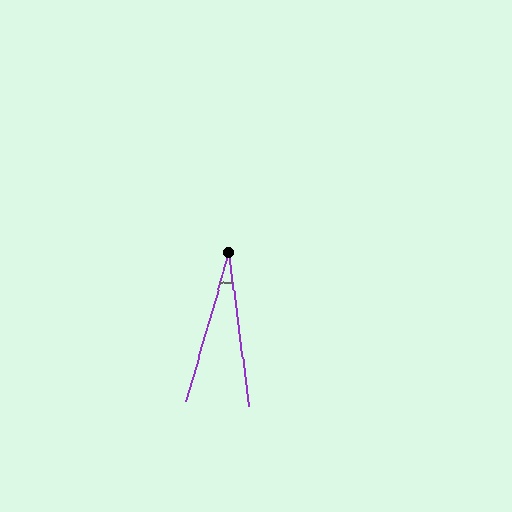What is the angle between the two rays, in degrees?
Approximately 24 degrees.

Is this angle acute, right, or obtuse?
It is acute.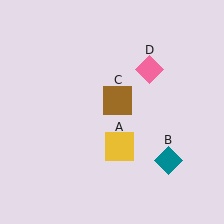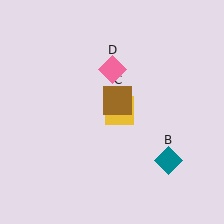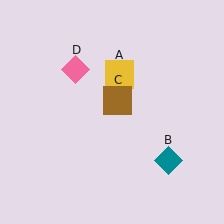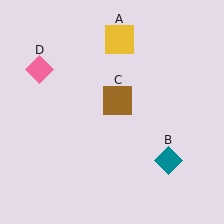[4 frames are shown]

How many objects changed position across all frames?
2 objects changed position: yellow square (object A), pink diamond (object D).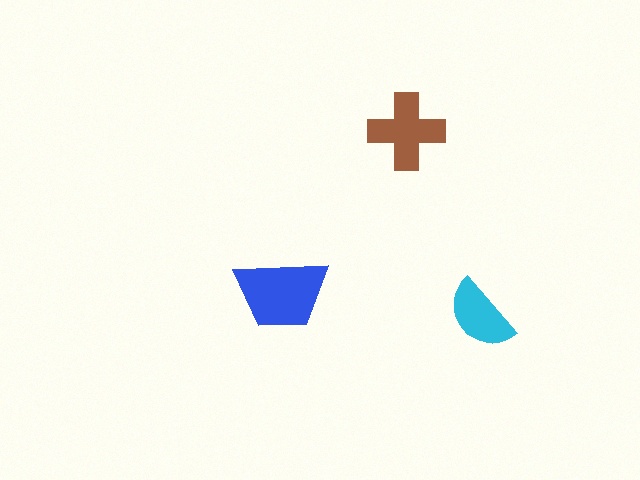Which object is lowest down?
The cyan semicircle is bottommost.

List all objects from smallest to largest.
The cyan semicircle, the brown cross, the blue trapezoid.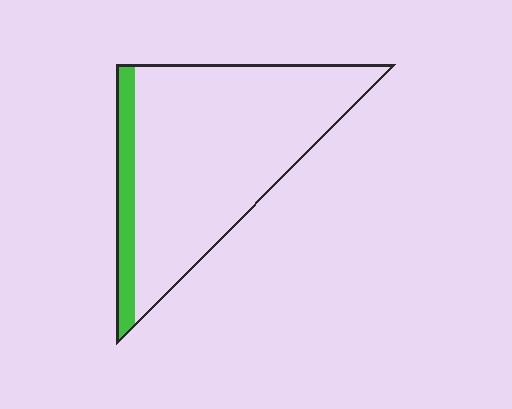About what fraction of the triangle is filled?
About one eighth (1/8).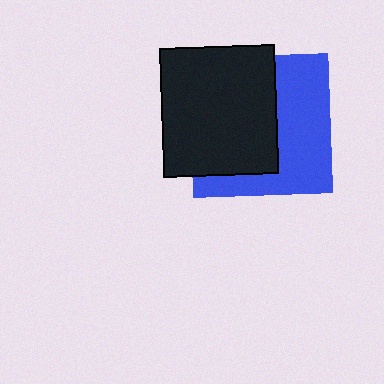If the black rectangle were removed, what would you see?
You would see the complete blue square.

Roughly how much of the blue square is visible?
About half of it is visible (roughly 47%).